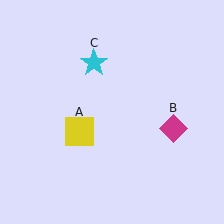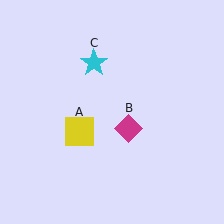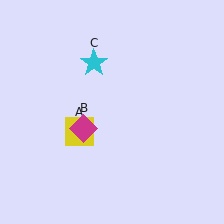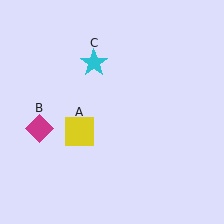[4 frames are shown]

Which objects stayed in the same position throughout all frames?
Yellow square (object A) and cyan star (object C) remained stationary.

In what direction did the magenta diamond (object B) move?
The magenta diamond (object B) moved left.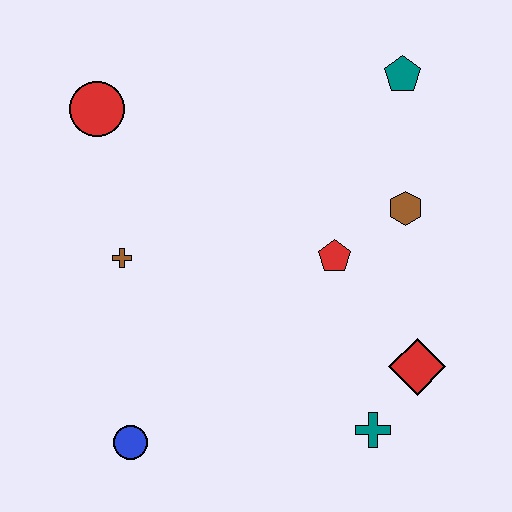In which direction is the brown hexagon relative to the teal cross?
The brown hexagon is above the teal cross.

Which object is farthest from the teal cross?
The red circle is farthest from the teal cross.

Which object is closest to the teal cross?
The red diamond is closest to the teal cross.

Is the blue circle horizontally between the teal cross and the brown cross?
Yes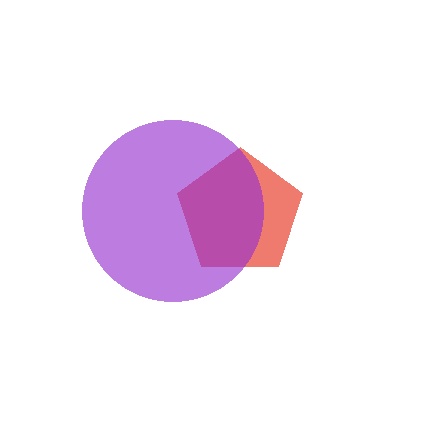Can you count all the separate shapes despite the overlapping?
Yes, there are 2 separate shapes.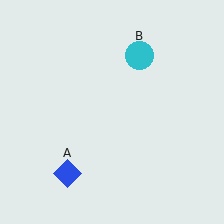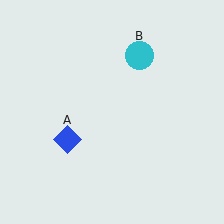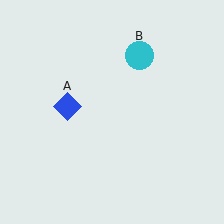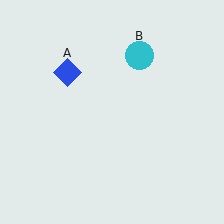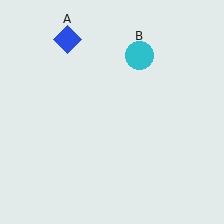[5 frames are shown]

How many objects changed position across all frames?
1 object changed position: blue diamond (object A).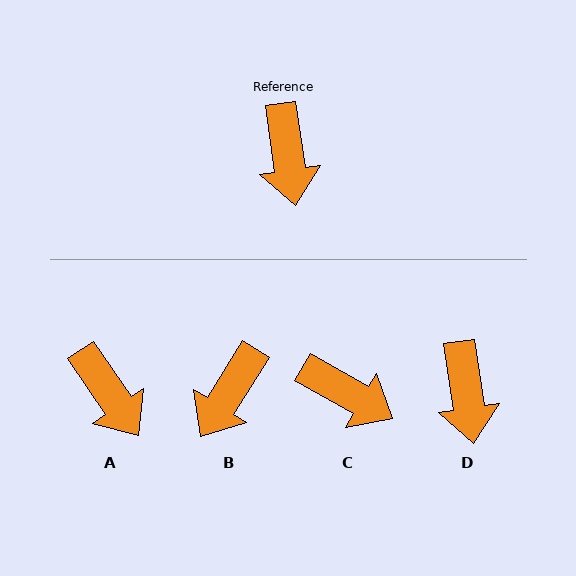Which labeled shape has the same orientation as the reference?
D.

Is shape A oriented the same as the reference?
No, it is off by about 26 degrees.